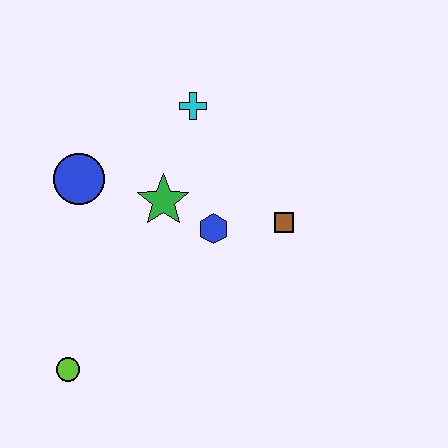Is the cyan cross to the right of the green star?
Yes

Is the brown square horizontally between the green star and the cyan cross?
No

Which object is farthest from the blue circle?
The brown square is farthest from the blue circle.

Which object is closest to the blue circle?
The green star is closest to the blue circle.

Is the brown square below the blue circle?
Yes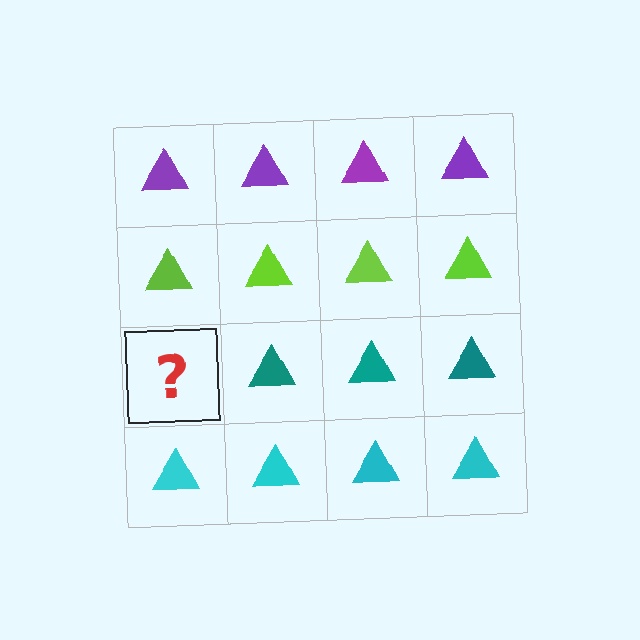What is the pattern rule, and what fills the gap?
The rule is that each row has a consistent color. The gap should be filled with a teal triangle.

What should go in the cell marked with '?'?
The missing cell should contain a teal triangle.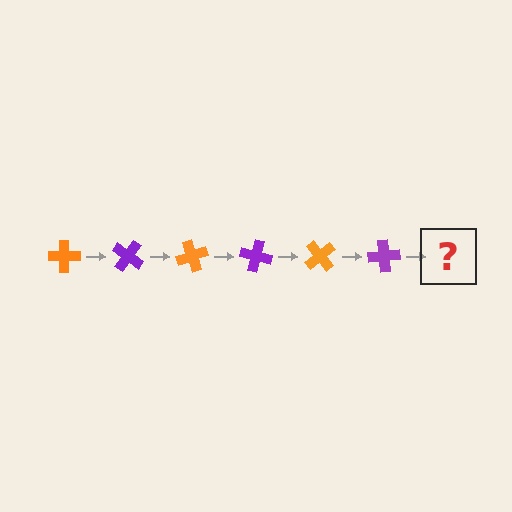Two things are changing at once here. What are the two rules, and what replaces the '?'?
The two rules are that it rotates 35 degrees each step and the color cycles through orange and purple. The '?' should be an orange cross, rotated 210 degrees from the start.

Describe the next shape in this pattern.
It should be an orange cross, rotated 210 degrees from the start.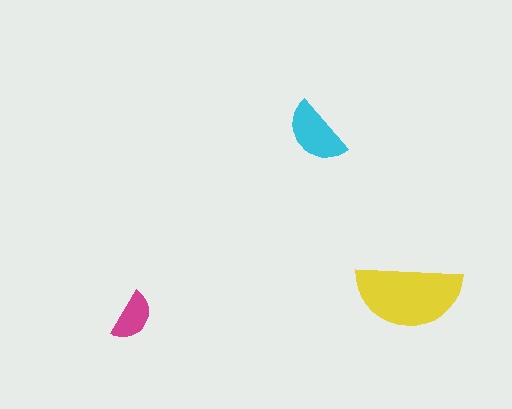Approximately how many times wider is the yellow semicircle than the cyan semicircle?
About 1.5 times wider.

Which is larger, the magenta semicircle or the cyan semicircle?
The cyan one.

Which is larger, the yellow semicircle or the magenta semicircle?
The yellow one.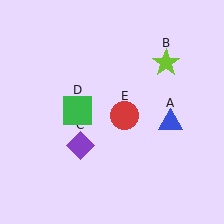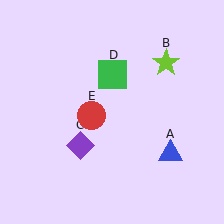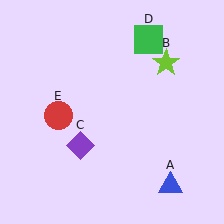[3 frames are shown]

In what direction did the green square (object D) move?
The green square (object D) moved up and to the right.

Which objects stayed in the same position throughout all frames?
Lime star (object B) and purple diamond (object C) remained stationary.